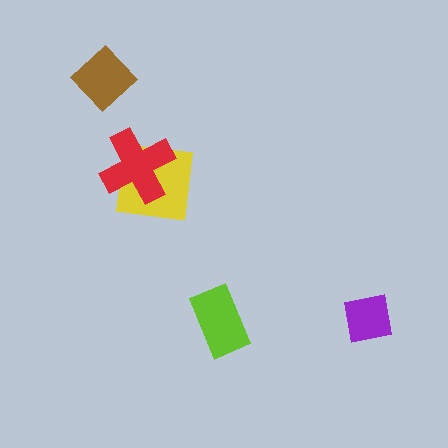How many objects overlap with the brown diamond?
0 objects overlap with the brown diamond.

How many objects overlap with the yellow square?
1 object overlaps with the yellow square.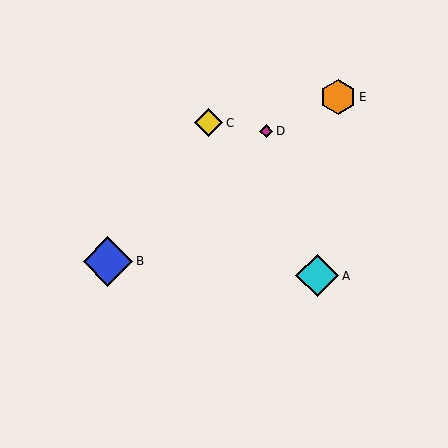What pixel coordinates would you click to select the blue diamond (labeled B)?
Click at (108, 261) to select the blue diamond B.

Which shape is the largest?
The blue diamond (labeled B) is the largest.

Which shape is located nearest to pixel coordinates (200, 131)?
The yellow diamond (labeled C) at (209, 123) is nearest to that location.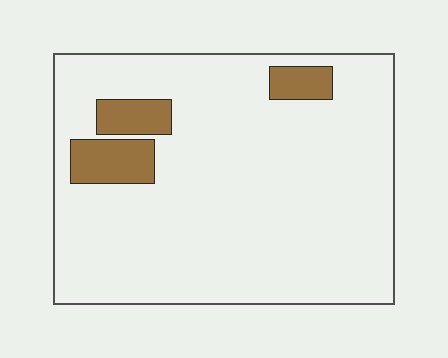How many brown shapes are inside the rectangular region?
3.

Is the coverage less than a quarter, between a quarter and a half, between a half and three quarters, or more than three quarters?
Less than a quarter.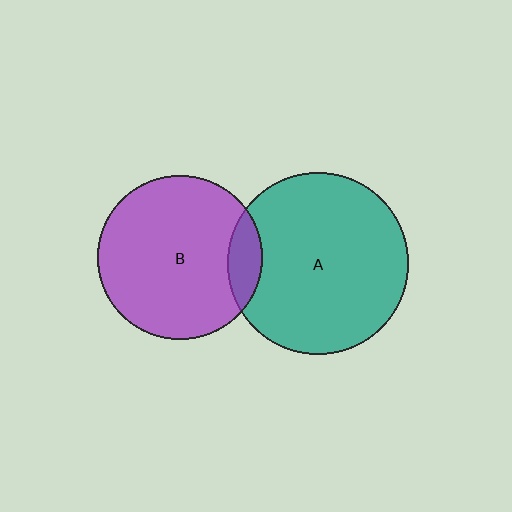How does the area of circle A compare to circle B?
Approximately 1.2 times.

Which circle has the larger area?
Circle A (teal).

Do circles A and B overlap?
Yes.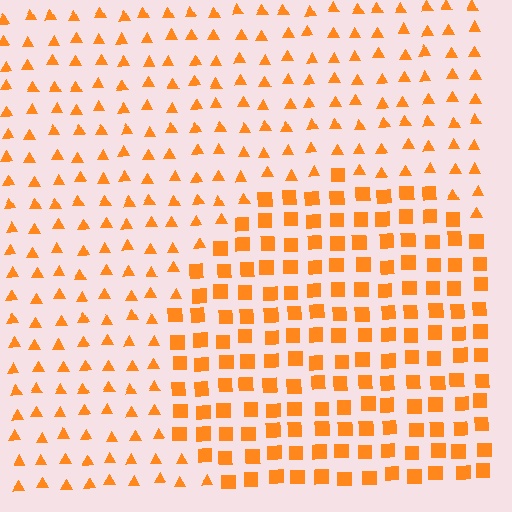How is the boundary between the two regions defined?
The boundary is defined by a change in element shape: squares inside vs. triangles outside. All elements share the same color and spacing.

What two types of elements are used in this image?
The image uses squares inside the circle region and triangles outside it.